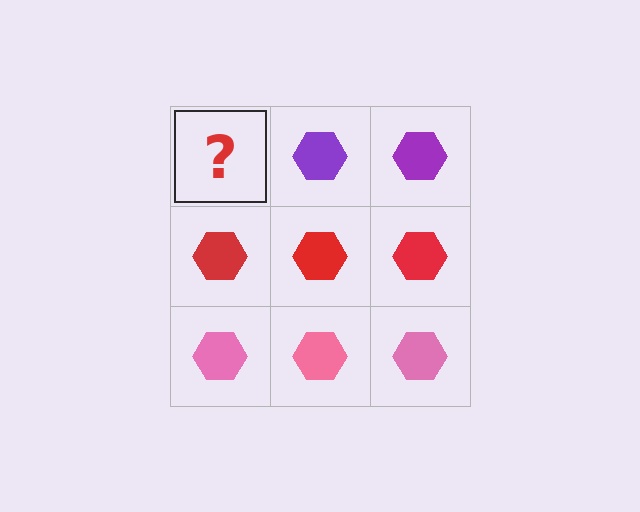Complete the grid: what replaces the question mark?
The question mark should be replaced with a purple hexagon.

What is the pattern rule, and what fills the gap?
The rule is that each row has a consistent color. The gap should be filled with a purple hexagon.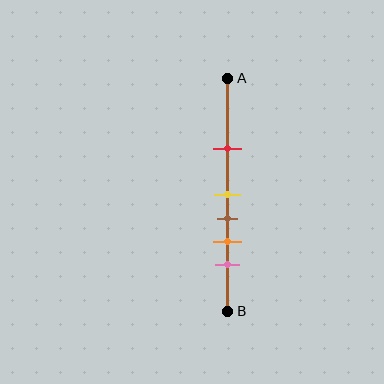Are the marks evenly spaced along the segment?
No, the marks are not evenly spaced.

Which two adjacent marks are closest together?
The yellow and brown marks are the closest adjacent pair.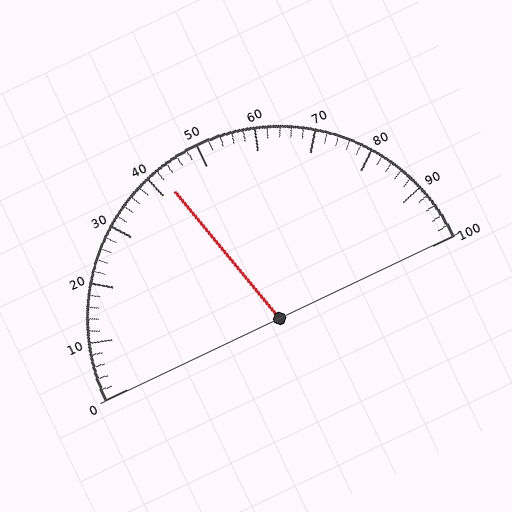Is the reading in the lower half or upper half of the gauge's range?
The reading is in the lower half of the range (0 to 100).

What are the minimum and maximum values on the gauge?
The gauge ranges from 0 to 100.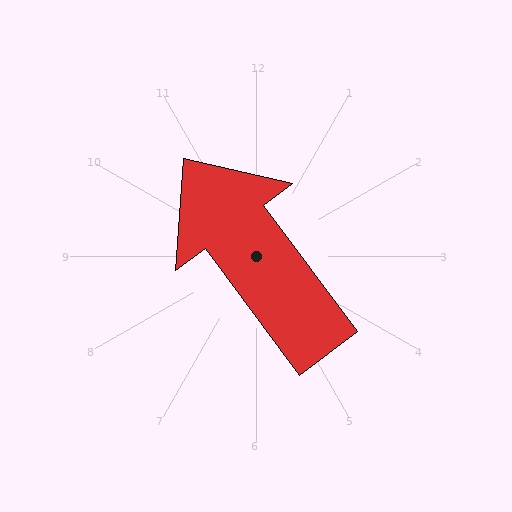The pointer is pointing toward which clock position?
Roughly 11 o'clock.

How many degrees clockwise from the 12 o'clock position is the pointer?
Approximately 323 degrees.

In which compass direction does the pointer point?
Northwest.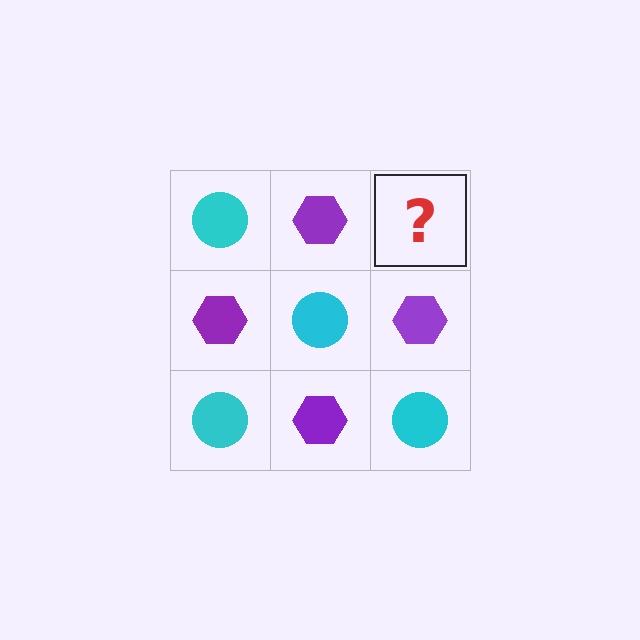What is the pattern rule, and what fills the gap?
The rule is that it alternates cyan circle and purple hexagon in a checkerboard pattern. The gap should be filled with a cyan circle.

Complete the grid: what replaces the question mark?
The question mark should be replaced with a cyan circle.